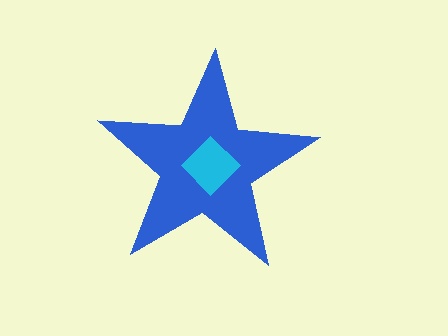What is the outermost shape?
The blue star.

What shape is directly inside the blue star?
The cyan diamond.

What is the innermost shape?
The cyan diamond.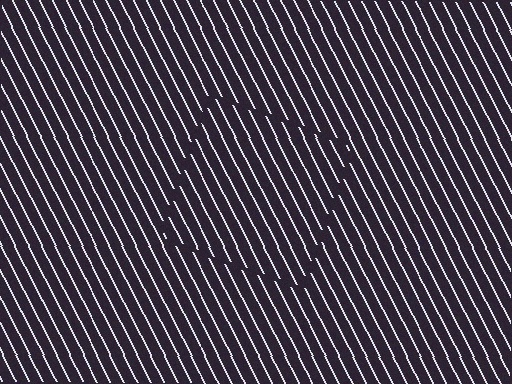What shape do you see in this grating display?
An illusory square. The interior of the shape contains the same grating, shifted by half a period — the contour is defined by the phase discontinuity where line-ends from the inner and outer gratings abut.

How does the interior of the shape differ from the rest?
The interior of the shape contains the same grating, shifted by half a period — the contour is defined by the phase discontinuity where line-ends from the inner and outer gratings abut.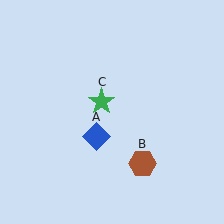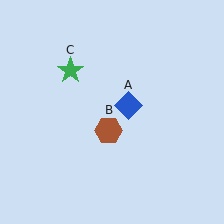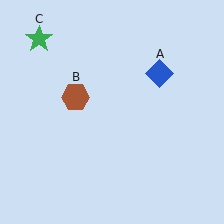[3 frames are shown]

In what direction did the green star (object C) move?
The green star (object C) moved up and to the left.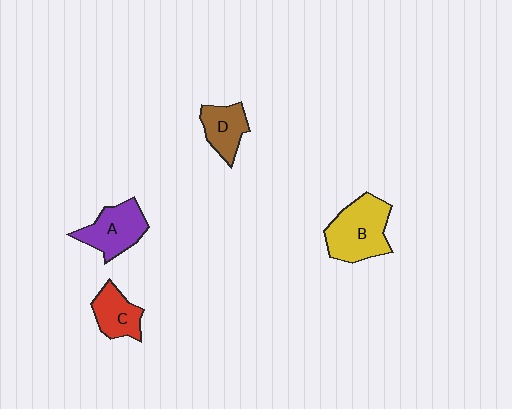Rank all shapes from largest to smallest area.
From largest to smallest: B (yellow), A (purple), C (red), D (brown).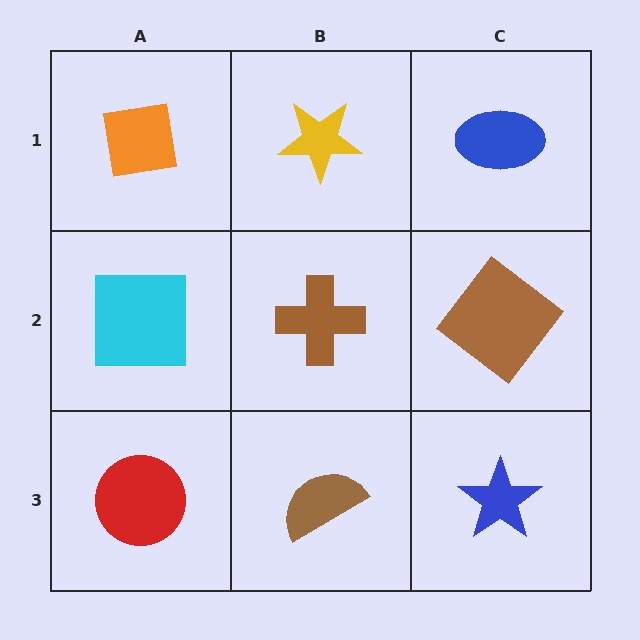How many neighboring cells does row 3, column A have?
2.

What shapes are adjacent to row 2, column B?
A yellow star (row 1, column B), a brown semicircle (row 3, column B), a cyan square (row 2, column A), a brown diamond (row 2, column C).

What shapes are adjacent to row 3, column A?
A cyan square (row 2, column A), a brown semicircle (row 3, column B).